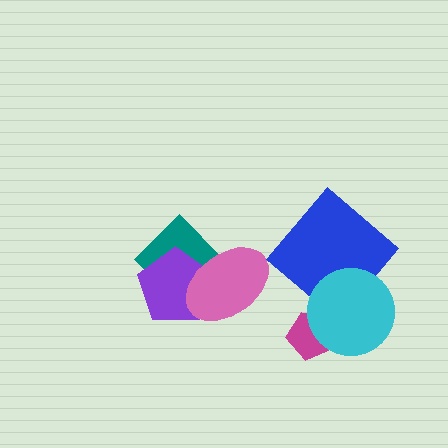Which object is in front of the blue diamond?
The cyan circle is in front of the blue diamond.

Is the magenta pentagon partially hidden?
Yes, it is partially covered by another shape.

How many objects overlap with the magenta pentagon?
1 object overlaps with the magenta pentagon.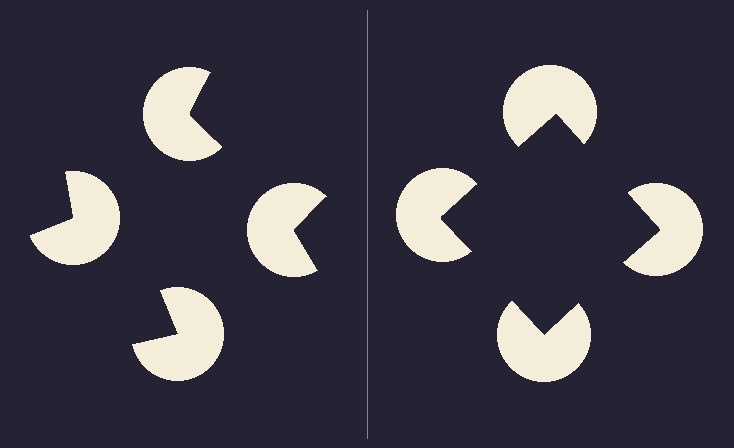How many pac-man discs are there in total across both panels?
8 — 4 on each side.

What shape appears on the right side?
An illusory square.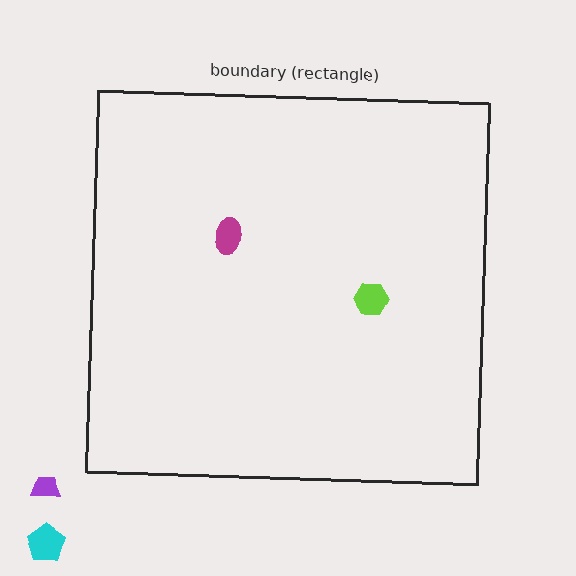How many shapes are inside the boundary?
2 inside, 2 outside.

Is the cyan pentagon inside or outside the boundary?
Outside.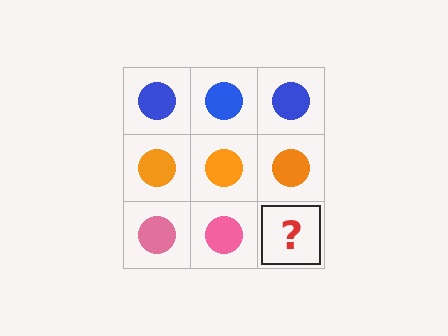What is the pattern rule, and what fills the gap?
The rule is that each row has a consistent color. The gap should be filled with a pink circle.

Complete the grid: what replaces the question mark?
The question mark should be replaced with a pink circle.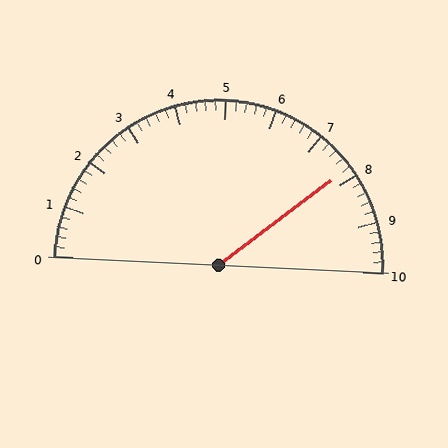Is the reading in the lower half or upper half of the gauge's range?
The reading is in the upper half of the range (0 to 10).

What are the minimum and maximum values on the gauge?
The gauge ranges from 0 to 10.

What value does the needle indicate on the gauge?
The needle indicates approximately 7.8.